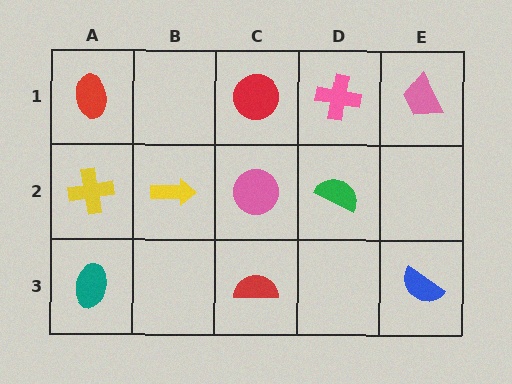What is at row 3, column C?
A red semicircle.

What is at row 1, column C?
A red circle.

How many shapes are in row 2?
4 shapes.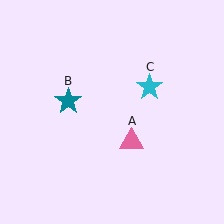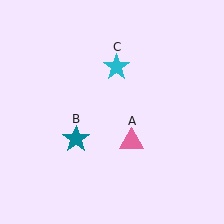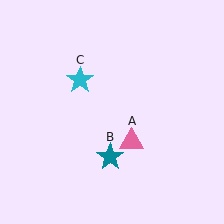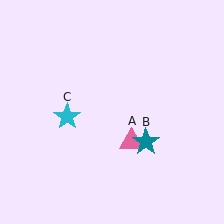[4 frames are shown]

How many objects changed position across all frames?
2 objects changed position: teal star (object B), cyan star (object C).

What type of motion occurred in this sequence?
The teal star (object B), cyan star (object C) rotated counterclockwise around the center of the scene.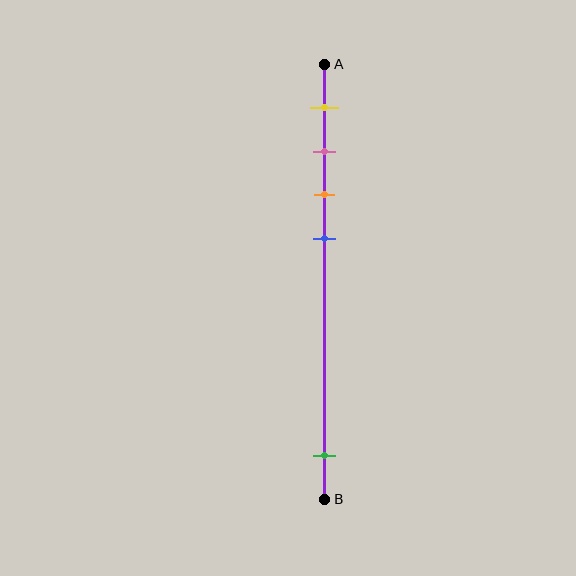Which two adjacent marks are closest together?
The pink and orange marks are the closest adjacent pair.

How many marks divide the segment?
There are 5 marks dividing the segment.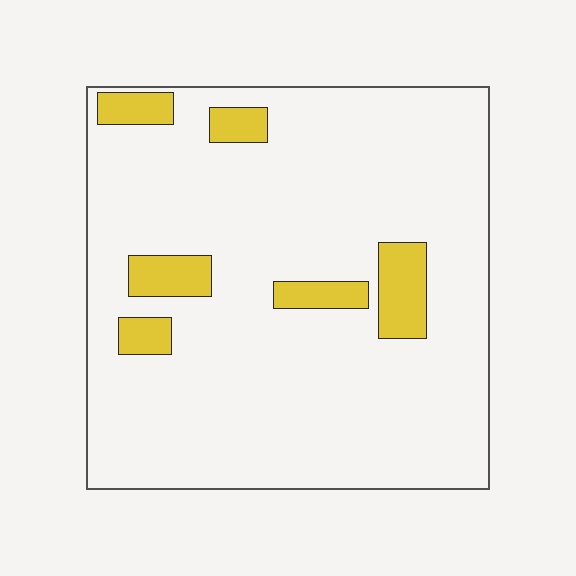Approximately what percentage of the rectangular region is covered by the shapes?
Approximately 10%.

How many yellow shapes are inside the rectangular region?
6.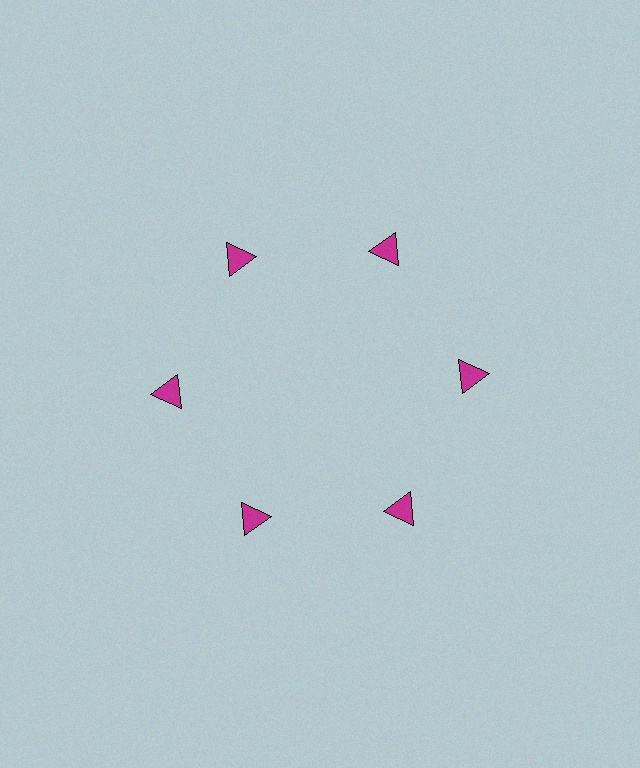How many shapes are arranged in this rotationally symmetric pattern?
There are 6 shapes, arranged in 6 groups of 1.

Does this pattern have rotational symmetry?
Yes, this pattern has 6-fold rotational symmetry. It looks the same after rotating 60 degrees around the center.